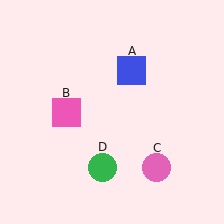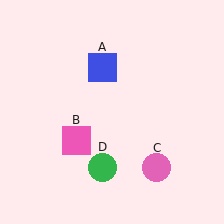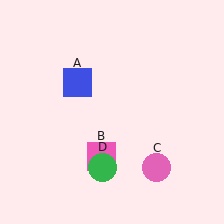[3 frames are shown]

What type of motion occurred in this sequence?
The blue square (object A), pink square (object B) rotated counterclockwise around the center of the scene.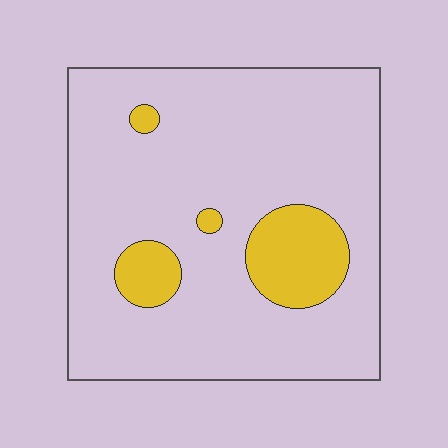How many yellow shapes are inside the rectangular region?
4.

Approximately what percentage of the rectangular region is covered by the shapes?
Approximately 15%.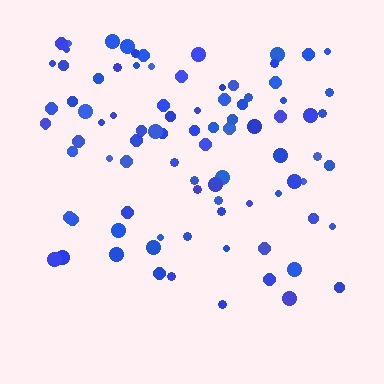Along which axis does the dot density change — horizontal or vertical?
Vertical.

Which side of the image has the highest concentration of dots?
The top.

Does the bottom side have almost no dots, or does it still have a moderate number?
Still a moderate number, just noticeably fewer than the top.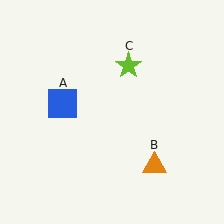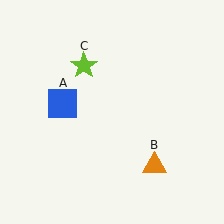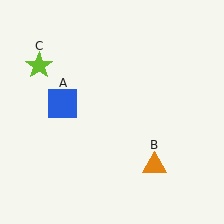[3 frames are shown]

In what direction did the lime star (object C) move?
The lime star (object C) moved left.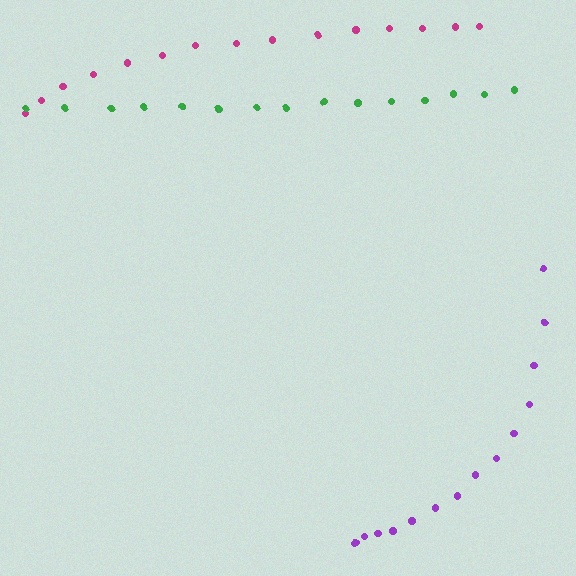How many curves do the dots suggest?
There are 3 distinct paths.